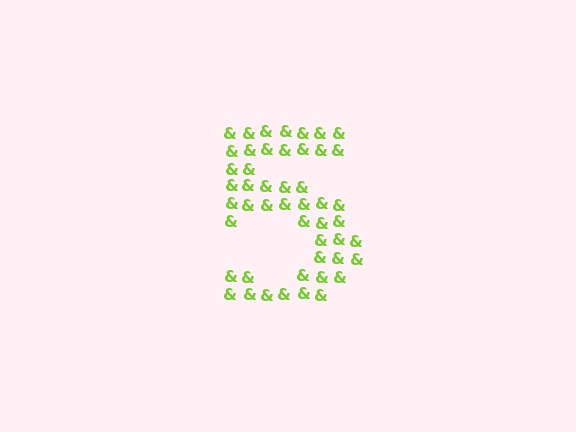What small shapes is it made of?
It is made of small ampersands.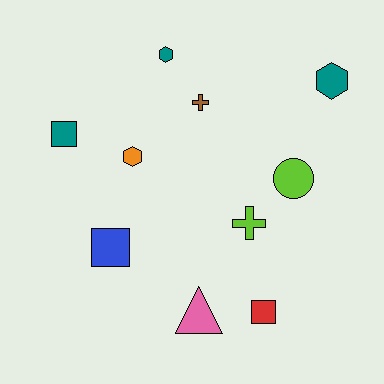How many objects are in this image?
There are 10 objects.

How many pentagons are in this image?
There are no pentagons.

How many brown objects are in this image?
There is 1 brown object.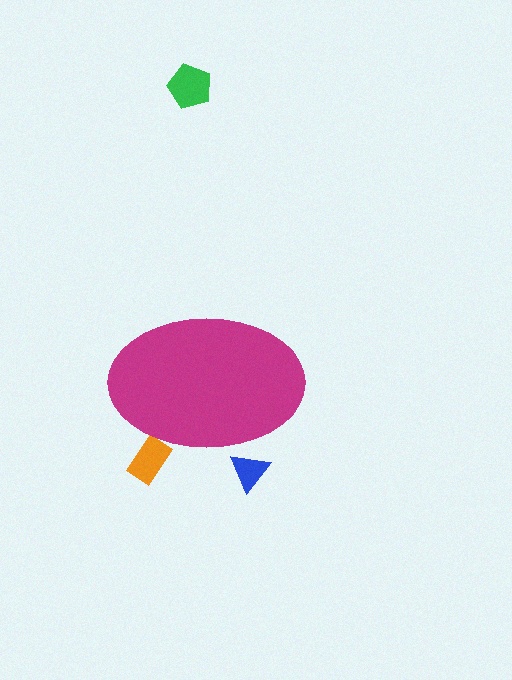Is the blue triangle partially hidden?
Yes, the blue triangle is partially hidden behind the magenta ellipse.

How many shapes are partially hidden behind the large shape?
2 shapes are partially hidden.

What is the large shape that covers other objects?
A magenta ellipse.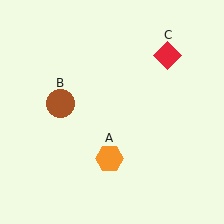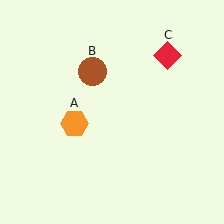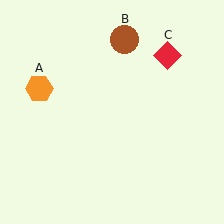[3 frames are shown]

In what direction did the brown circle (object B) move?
The brown circle (object B) moved up and to the right.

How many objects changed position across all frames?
2 objects changed position: orange hexagon (object A), brown circle (object B).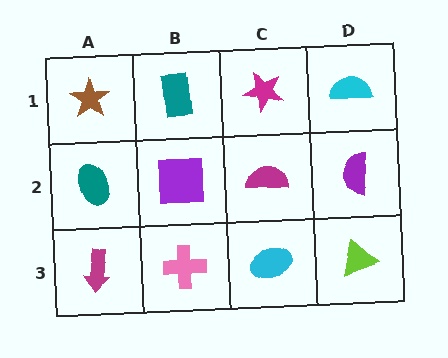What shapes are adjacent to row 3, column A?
A teal ellipse (row 2, column A), a pink cross (row 3, column B).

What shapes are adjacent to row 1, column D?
A purple semicircle (row 2, column D), a magenta star (row 1, column C).